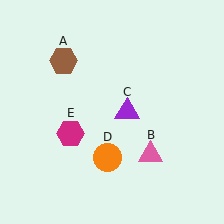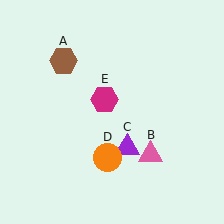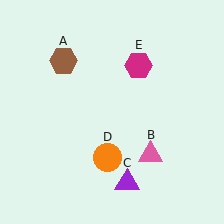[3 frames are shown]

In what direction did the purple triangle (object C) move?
The purple triangle (object C) moved down.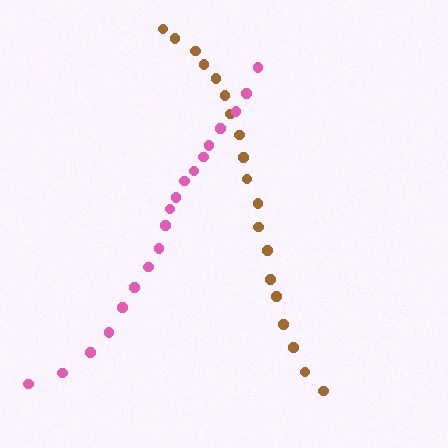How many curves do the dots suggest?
There are 2 distinct paths.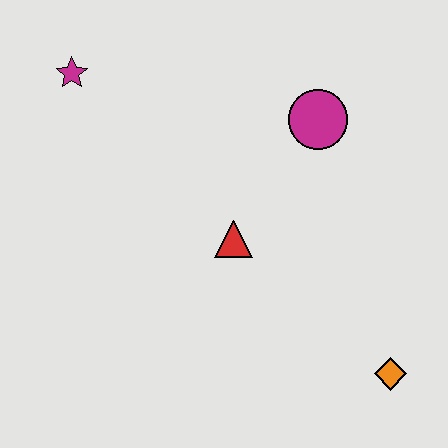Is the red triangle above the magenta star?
No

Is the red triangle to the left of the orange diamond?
Yes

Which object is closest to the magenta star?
The red triangle is closest to the magenta star.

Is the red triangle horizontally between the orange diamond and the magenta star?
Yes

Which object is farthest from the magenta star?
The orange diamond is farthest from the magenta star.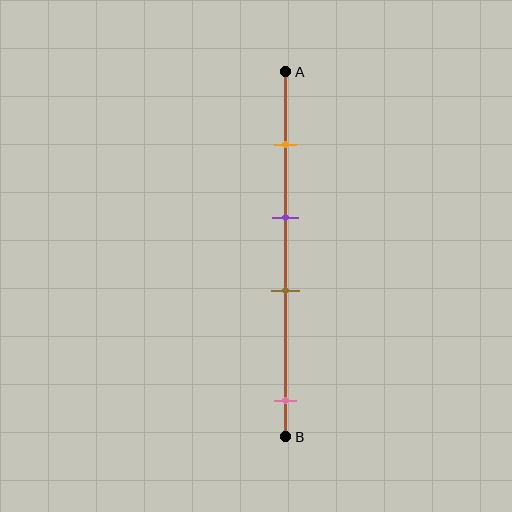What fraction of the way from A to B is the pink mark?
The pink mark is approximately 90% (0.9) of the way from A to B.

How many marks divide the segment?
There are 4 marks dividing the segment.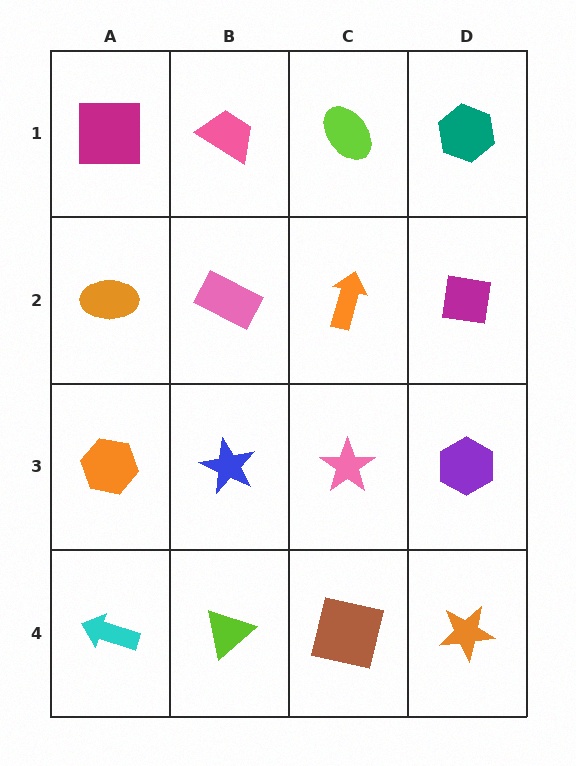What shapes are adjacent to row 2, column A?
A magenta square (row 1, column A), an orange hexagon (row 3, column A), a pink rectangle (row 2, column B).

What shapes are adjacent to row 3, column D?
A magenta square (row 2, column D), an orange star (row 4, column D), a pink star (row 3, column C).